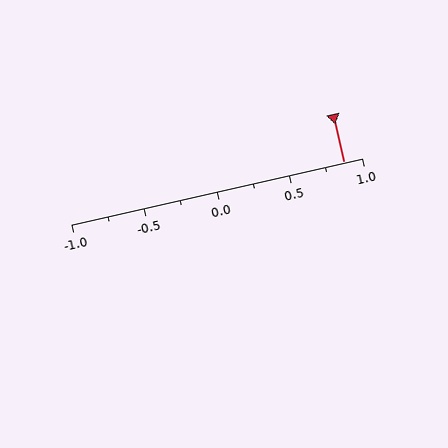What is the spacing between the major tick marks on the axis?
The major ticks are spaced 0.5 apart.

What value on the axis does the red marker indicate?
The marker indicates approximately 0.88.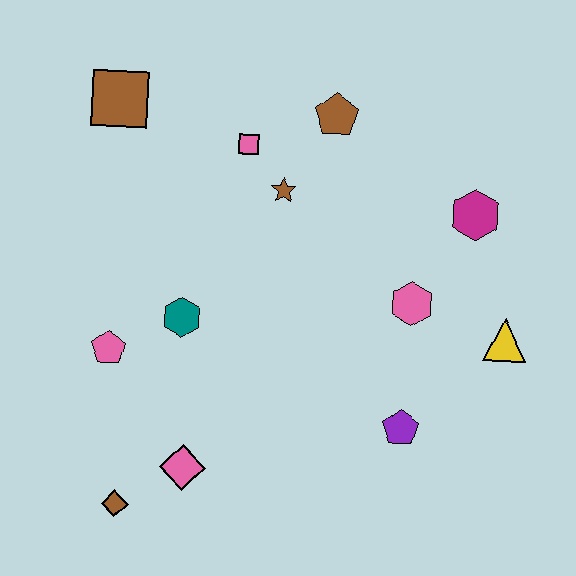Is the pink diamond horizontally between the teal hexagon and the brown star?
Yes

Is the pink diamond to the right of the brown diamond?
Yes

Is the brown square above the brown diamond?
Yes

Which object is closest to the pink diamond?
The brown diamond is closest to the pink diamond.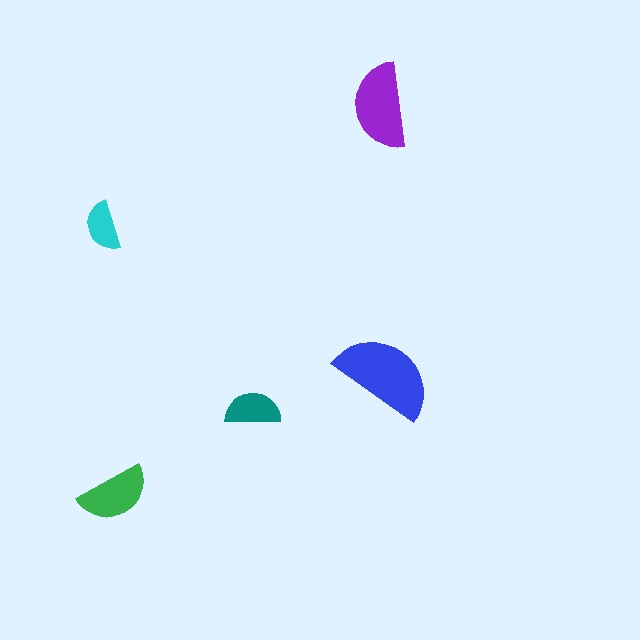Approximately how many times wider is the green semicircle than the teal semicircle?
About 1.5 times wider.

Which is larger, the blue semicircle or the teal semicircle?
The blue one.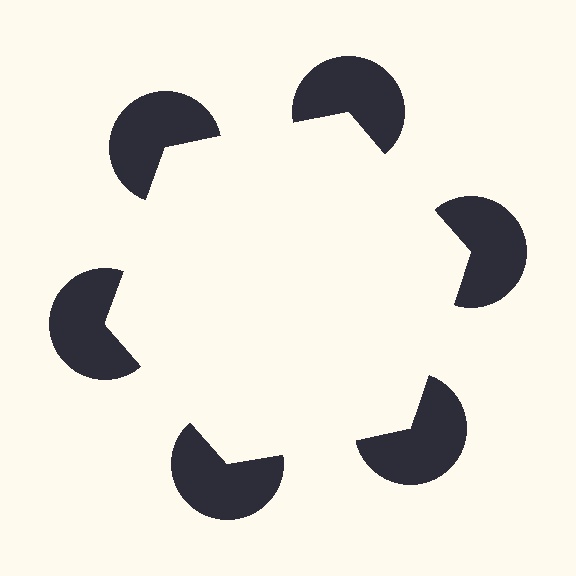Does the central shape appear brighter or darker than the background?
It typically appears slightly brighter than the background, even though no actual brightness change is drawn.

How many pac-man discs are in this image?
There are 6 — one at each vertex of the illusory hexagon.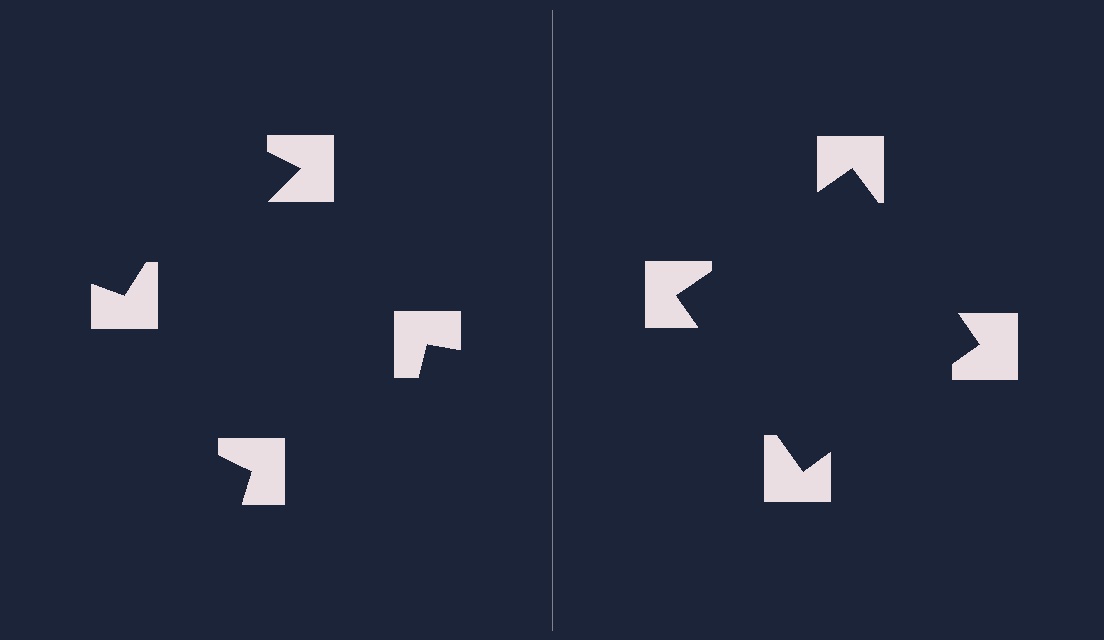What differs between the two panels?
The notched squares are positioned identically on both sides; only the wedge orientations differ. On the right they align to a square; on the left they are misaligned.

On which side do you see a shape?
An illusory square appears on the right side. On the left side the wedge cuts are rotated, so no coherent shape forms.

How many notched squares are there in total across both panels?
8 — 4 on each side.